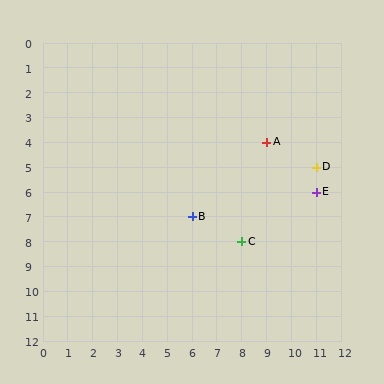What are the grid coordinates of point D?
Point D is at grid coordinates (11, 5).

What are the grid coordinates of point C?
Point C is at grid coordinates (8, 8).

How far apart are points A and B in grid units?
Points A and B are 3 columns and 3 rows apart (about 4.2 grid units diagonally).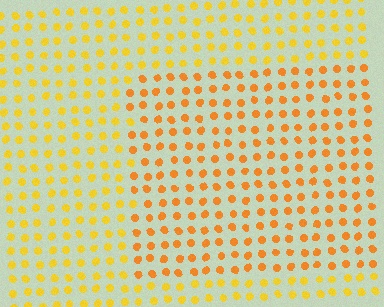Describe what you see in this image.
The image is filled with small yellow elements in a uniform arrangement. A rectangle-shaped region is visible where the elements are tinted to a slightly different hue, forming a subtle color boundary.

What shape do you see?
I see a rectangle.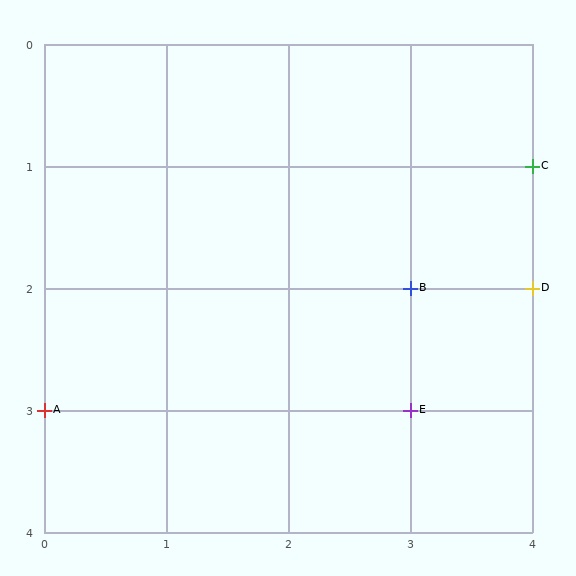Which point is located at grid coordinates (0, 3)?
Point A is at (0, 3).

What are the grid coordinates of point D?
Point D is at grid coordinates (4, 2).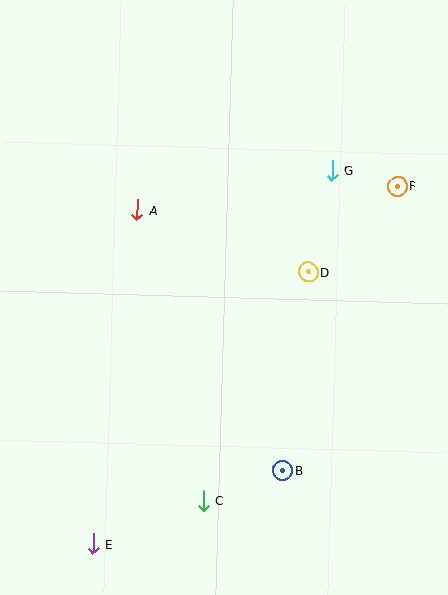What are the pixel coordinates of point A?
Point A is at (137, 210).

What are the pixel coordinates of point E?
Point E is at (93, 544).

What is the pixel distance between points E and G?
The distance between E and G is 444 pixels.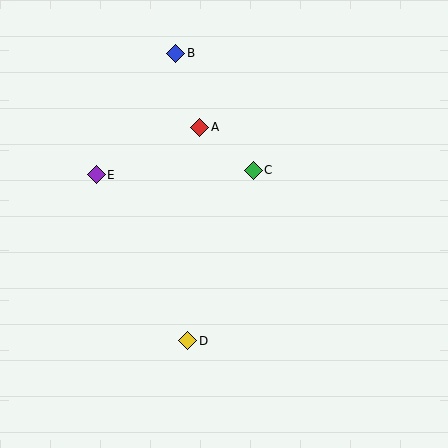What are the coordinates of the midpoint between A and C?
The midpoint between A and C is at (226, 149).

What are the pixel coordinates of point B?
Point B is at (176, 53).